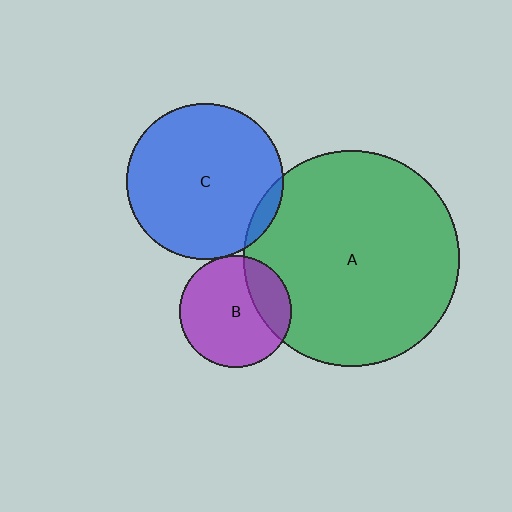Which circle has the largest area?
Circle A (green).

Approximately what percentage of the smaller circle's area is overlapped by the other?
Approximately 5%.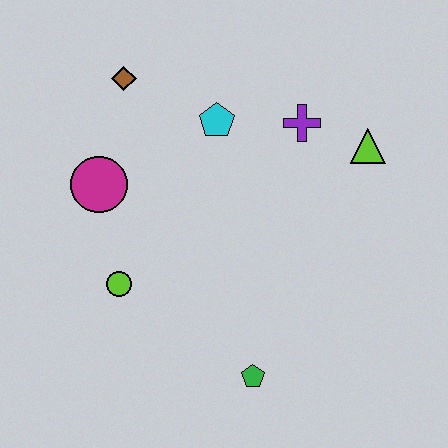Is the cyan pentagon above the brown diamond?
No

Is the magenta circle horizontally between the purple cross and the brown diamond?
No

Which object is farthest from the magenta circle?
The lime triangle is farthest from the magenta circle.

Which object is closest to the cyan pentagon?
The purple cross is closest to the cyan pentagon.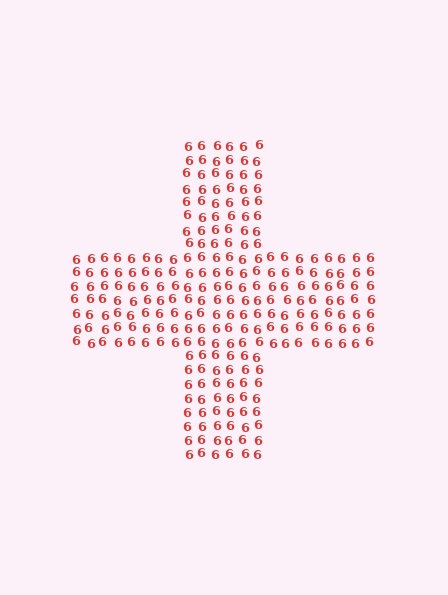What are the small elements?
The small elements are digit 6's.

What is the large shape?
The large shape is a cross.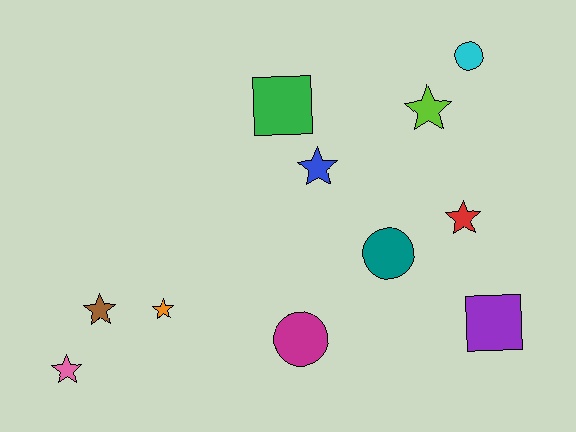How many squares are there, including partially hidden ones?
There are 2 squares.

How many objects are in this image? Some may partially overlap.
There are 11 objects.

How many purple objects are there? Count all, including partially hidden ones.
There is 1 purple object.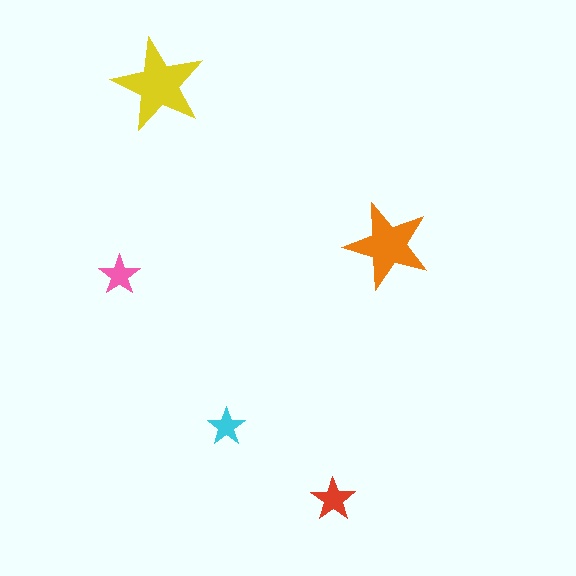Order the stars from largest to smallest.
the yellow one, the orange one, the red one, the pink one, the cyan one.